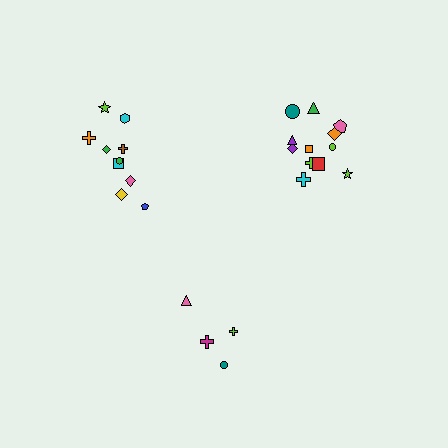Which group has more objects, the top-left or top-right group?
The top-right group.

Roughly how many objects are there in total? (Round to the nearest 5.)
Roughly 25 objects in total.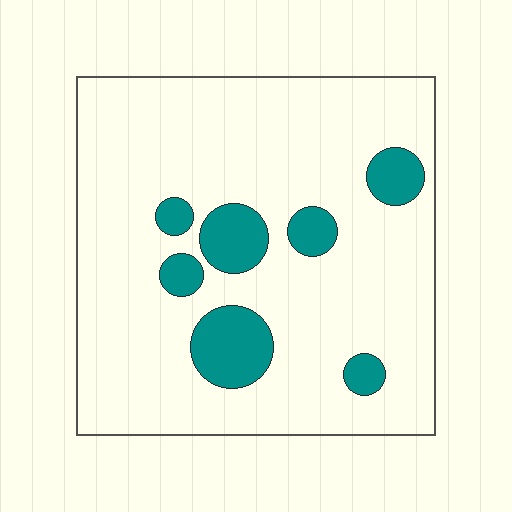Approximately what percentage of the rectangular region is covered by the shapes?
Approximately 15%.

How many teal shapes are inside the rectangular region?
7.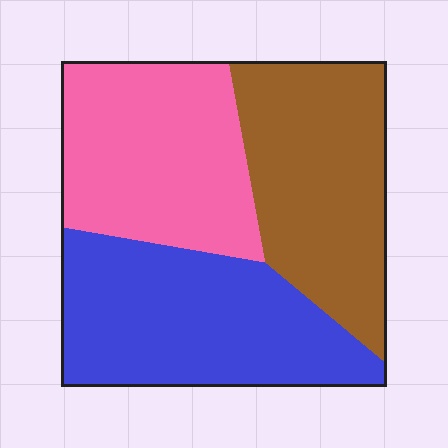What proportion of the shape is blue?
Blue covers roughly 35% of the shape.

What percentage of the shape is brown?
Brown takes up about one third (1/3) of the shape.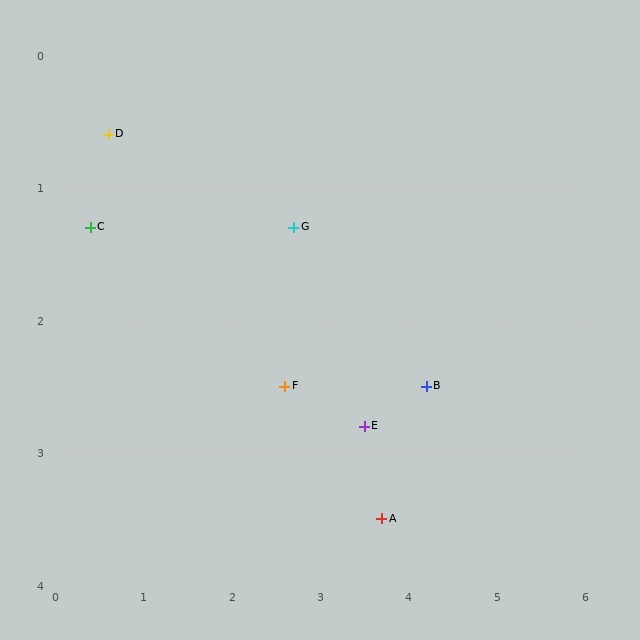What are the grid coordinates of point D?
Point D is at approximately (0.6, 0.6).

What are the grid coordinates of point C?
Point C is at approximately (0.4, 1.3).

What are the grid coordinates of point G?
Point G is at approximately (2.7, 1.3).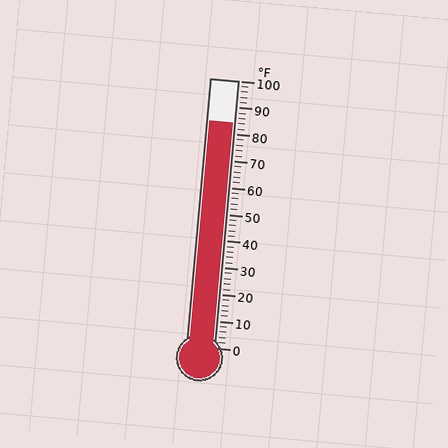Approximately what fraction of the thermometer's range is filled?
The thermometer is filled to approximately 85% of its range.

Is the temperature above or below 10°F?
The temperature is above 10°F.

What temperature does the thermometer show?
The thermometer shows approximately 84°F.